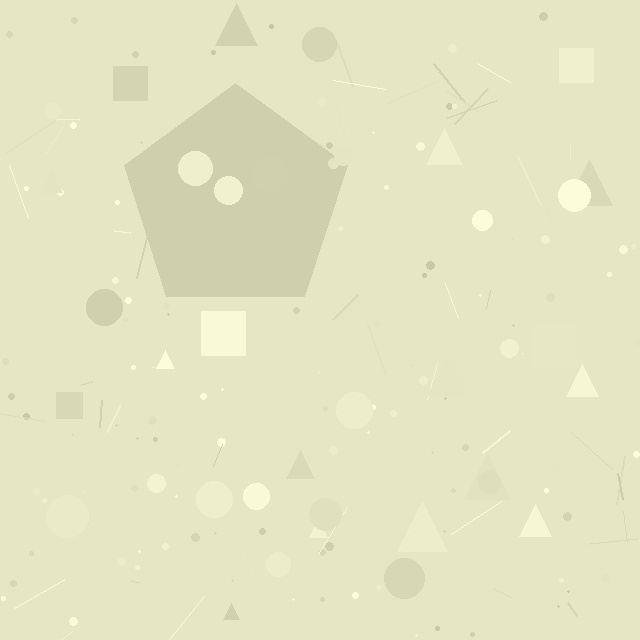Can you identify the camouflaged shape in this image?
The camouflaged shape is a pentagon.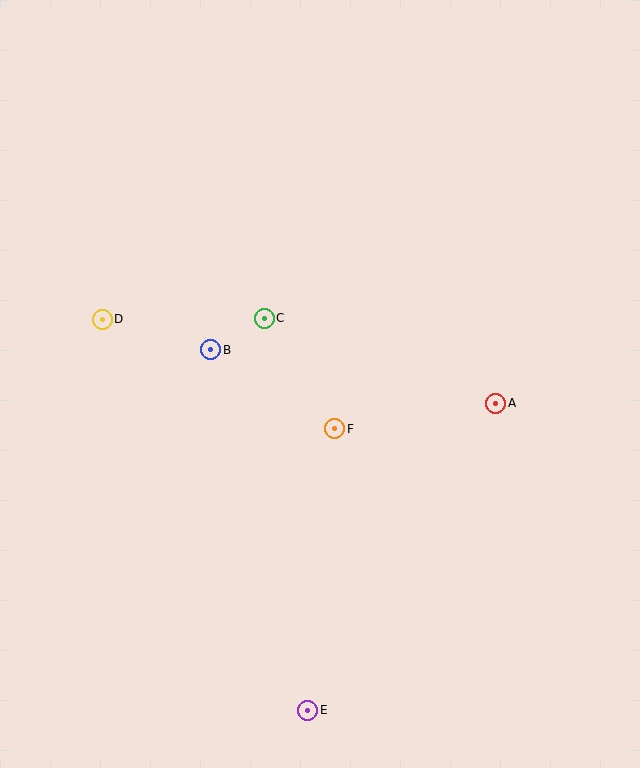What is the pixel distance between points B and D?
The distance between B and D is 113 pixels.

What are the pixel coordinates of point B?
Point B is at (211, 350).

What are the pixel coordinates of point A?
Point A is at (496, 403).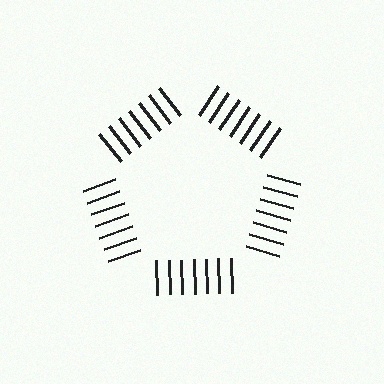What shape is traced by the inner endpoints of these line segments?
An illusory pentagon — the line segments terminate on its edges but no continuous stroke is drawn.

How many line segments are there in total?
35 — 7 along each of the 5 edges.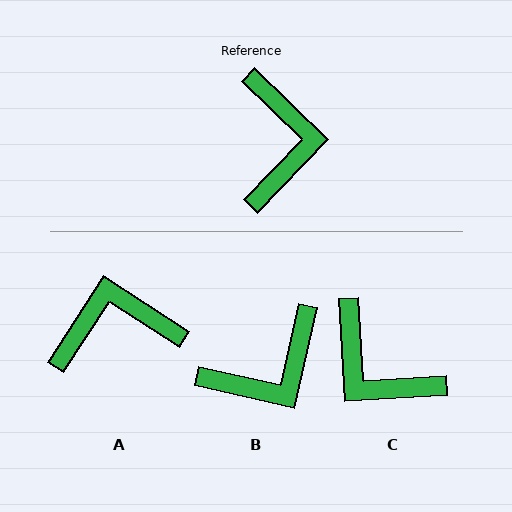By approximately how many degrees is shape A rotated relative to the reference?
Approximately 101 degrees counter-clockwise.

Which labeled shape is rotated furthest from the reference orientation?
C, about 133 degrees away.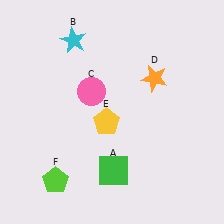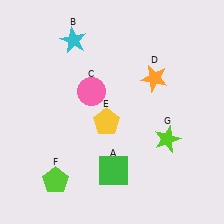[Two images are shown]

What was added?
A lime star (G) was added in Image 2.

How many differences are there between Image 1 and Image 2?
There is 1 difference between the two images.